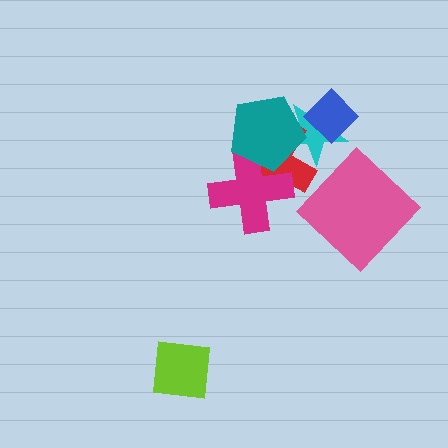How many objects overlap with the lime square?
0 objects overlap with the lime square.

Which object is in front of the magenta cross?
The teal pentagon is in front of the magenta cross.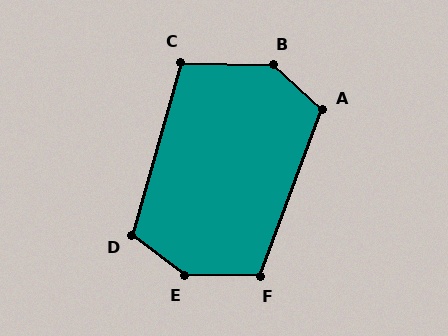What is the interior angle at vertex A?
Approximately 112 degrees (obtuse).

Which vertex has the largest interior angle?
E, at approximately 144 degrees.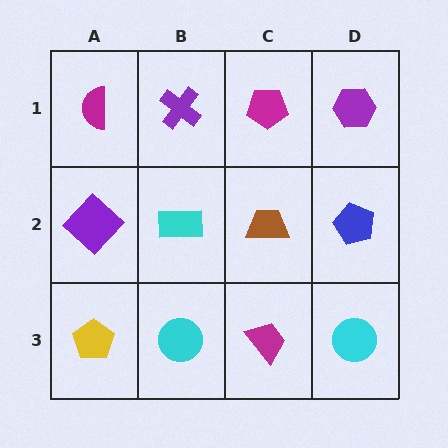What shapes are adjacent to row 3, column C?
A brown trapezoid (row 2, column C), a cyan circle (row 3, column B), a cyan circle (row 3, column D).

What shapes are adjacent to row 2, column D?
A purple hexagon (row 1, column D), a cyan circle (row 3, column D), a brown trapezoid (row 2, column C).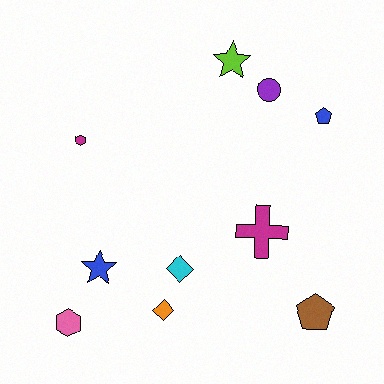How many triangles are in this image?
There are no triangles.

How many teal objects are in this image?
There are no teal objects.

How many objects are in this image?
There are 10 objects.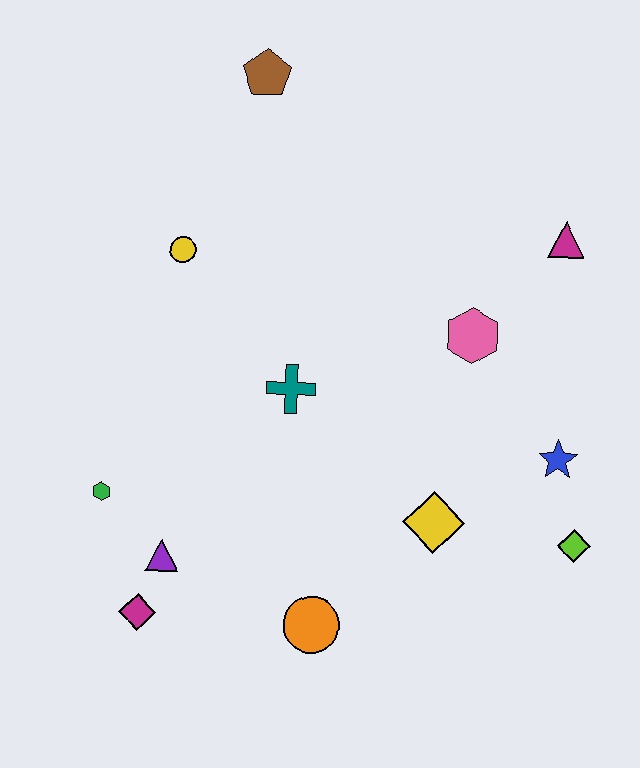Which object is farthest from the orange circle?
The brown pentagon is farthest from the orange circle.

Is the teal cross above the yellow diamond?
Yes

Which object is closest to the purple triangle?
The magenta diamond is closest to the purple triangle.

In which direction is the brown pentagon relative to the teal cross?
The brown pentagon is above the teal cross.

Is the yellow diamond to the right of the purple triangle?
Yes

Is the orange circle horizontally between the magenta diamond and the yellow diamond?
Yes